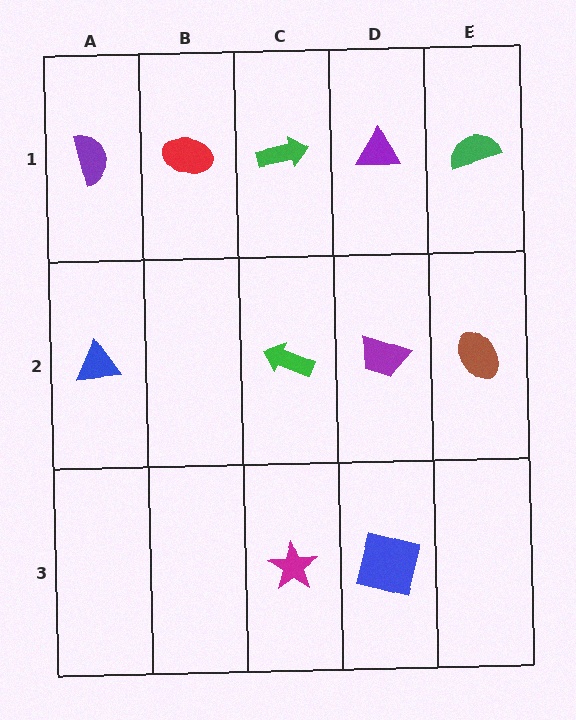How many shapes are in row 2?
4 shapes.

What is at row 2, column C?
A green arrow.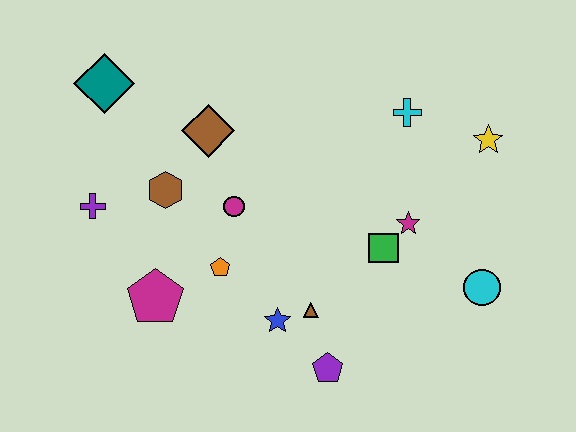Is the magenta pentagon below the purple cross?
Yes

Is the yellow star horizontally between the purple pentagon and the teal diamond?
No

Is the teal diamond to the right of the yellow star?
No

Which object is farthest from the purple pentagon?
The teal diamond is farthest from the purple pentagon.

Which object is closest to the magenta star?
The green square is closest to the magenta star.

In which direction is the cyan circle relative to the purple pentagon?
The cyan circle is to the right of the purple pentagon.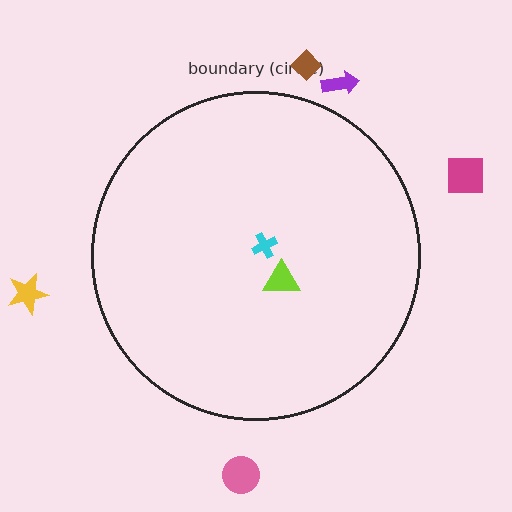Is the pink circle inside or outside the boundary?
Outside.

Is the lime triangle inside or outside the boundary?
Inside.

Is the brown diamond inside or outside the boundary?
Outside.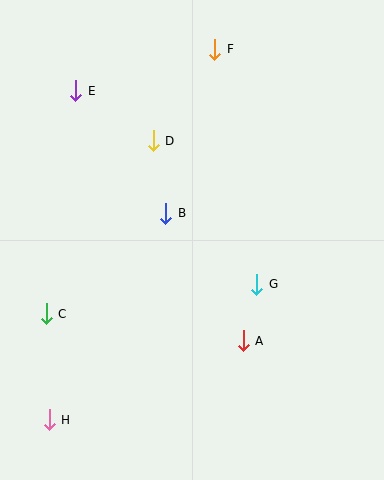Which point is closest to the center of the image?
Point B at (166, 213) is closest to the center.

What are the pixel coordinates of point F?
Point F is at (215, 49).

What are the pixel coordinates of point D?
Point D is at (153, 141).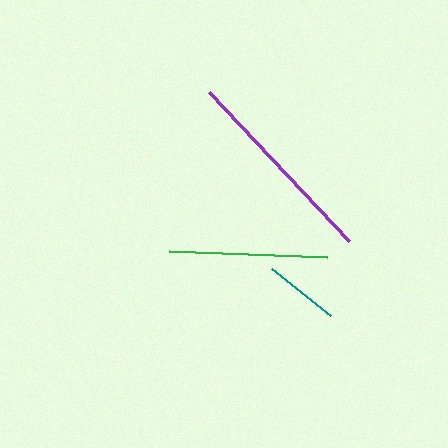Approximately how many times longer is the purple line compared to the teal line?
The purple line is approximately 2.7 times the length of the teal line.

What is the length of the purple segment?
The purple segment is approximately 205 pixels long.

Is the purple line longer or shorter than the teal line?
The purple line is longer than the teal line.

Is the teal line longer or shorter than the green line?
The green line is longer than the teal line.